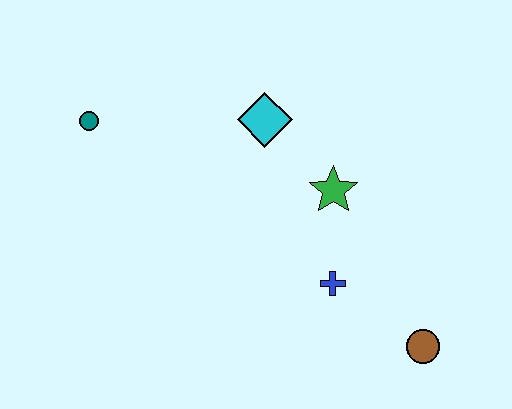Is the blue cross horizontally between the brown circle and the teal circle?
Yes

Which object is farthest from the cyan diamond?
The brown circle is farthest from the cyan diamond.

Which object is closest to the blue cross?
The green star is closest to the blue cross.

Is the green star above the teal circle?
No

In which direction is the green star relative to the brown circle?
The green star is above the brown circle.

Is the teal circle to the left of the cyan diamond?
Yes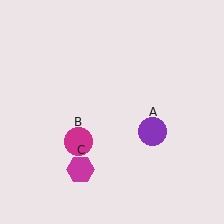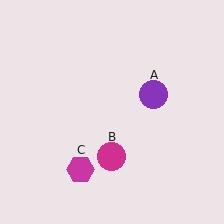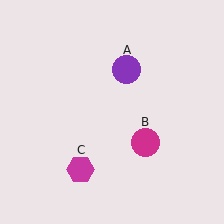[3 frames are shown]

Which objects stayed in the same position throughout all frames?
Magenta hexagon (object C) remained stationary.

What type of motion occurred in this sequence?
The purple circle (object A), magenta circle (object B) rotated counterclockwise around the center of the scene.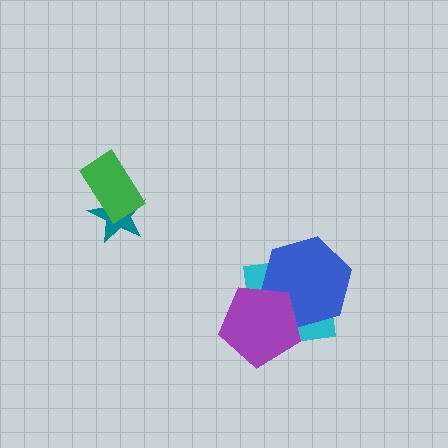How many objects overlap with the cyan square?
2 objects overlap with the cyan square.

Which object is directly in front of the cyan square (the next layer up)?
The blue hexagon is directly in front of the cyan square.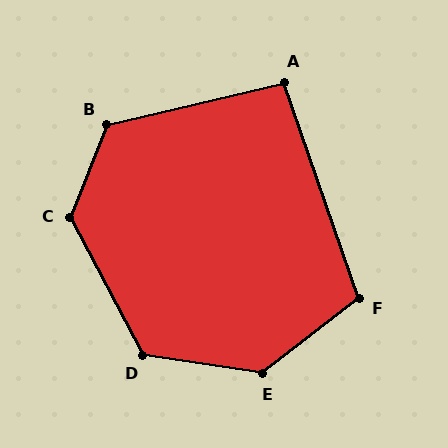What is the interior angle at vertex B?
Approximately 125 degrees (obtuse).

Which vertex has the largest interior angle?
E, at approximately 134 degrees.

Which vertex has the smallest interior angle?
A, at approximately 96 degrees.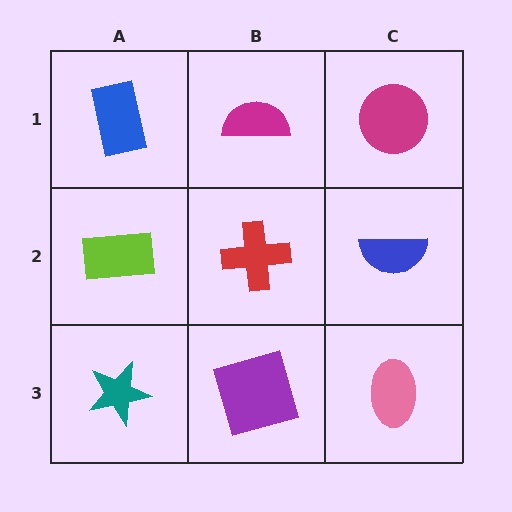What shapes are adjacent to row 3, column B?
A red cross (row 2, column B), a teal star (row 3, column A), a pink ellipse (row 3, column C).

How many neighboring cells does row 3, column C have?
2.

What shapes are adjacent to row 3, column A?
A lime rectangle (row 2, column A), a purple square (row 3, column B).